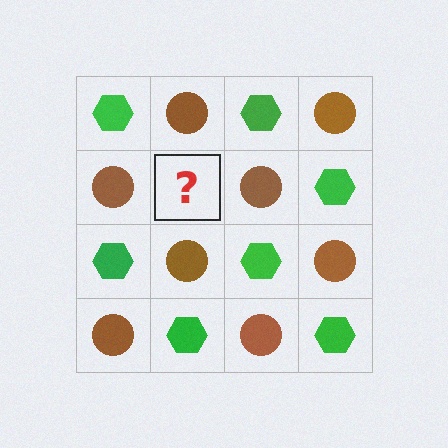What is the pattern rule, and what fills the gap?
The rule is that it alternates green hexagon and brown circle in a checkerboard pattern. The gap should be filled with a green hexagon.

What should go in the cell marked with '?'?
The missing cell should contain a green hexagon.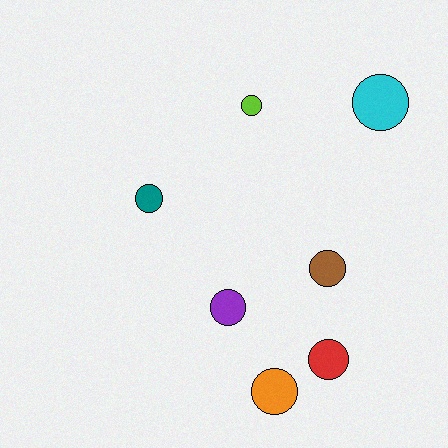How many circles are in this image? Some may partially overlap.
There are 7 circles.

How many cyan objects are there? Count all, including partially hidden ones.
There is 1 cyan object.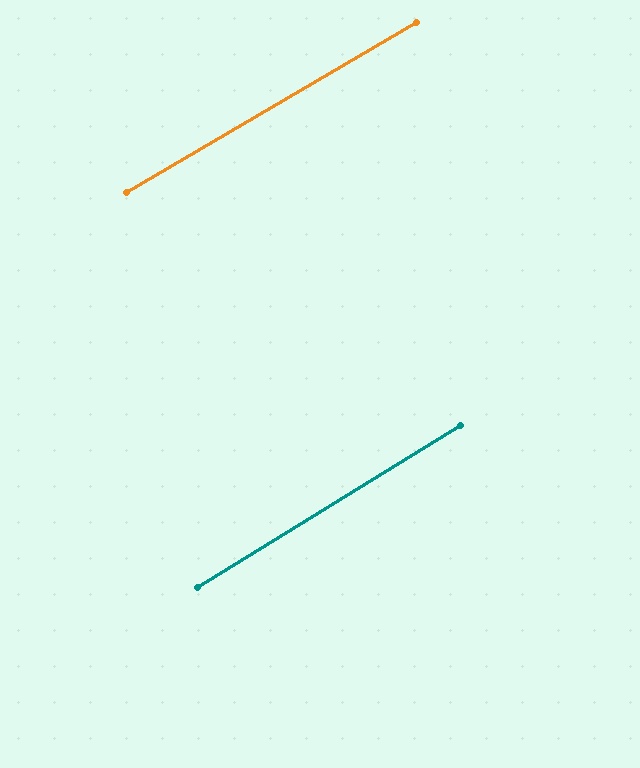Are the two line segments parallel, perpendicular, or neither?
Parallel — their directions differ by only 1.1°.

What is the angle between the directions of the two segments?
Approximately 1 degree.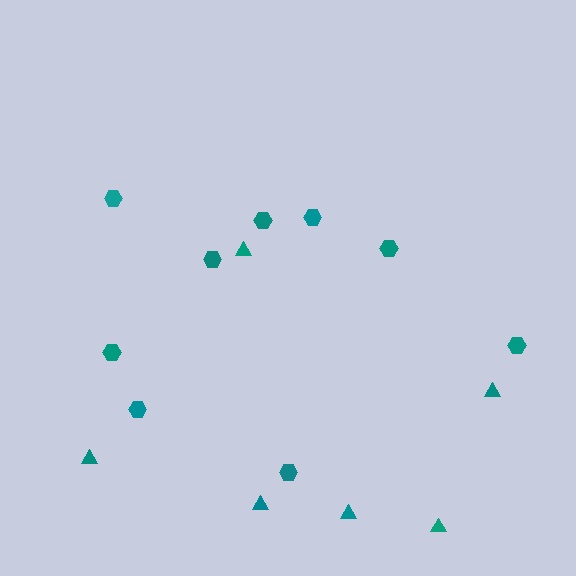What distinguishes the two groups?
There are 2 groups: one group of hexagons (9) and one group of triangles (6).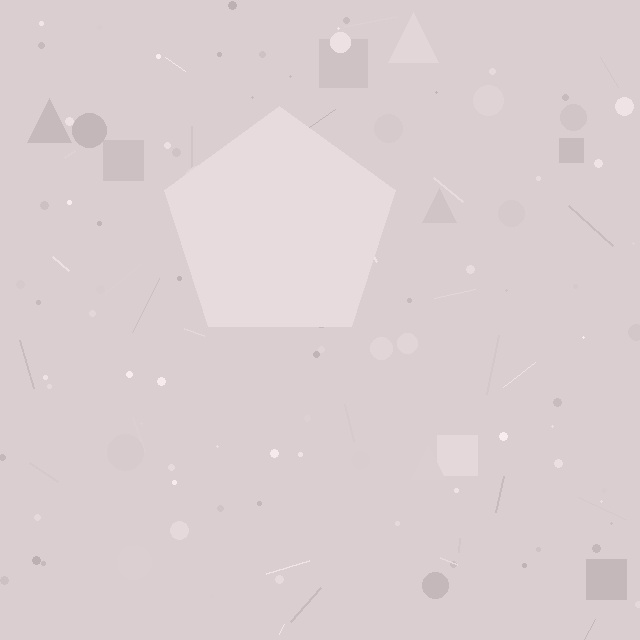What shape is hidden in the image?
A pentagon is hidden in the image.